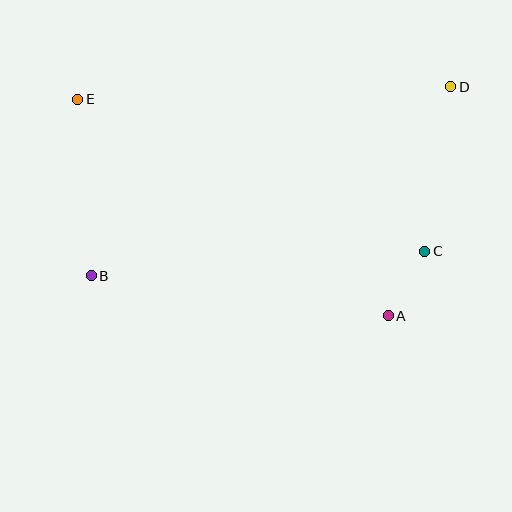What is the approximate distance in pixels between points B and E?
The distance between B and E is approximately 177 pixels.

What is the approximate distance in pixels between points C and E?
The distance between C and E is approximately 379 pixels.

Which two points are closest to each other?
Points A and C are closest to each other.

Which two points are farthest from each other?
Points B and D are farthest from each other.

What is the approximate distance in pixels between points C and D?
The distance between C and D is approximately 167 pixels.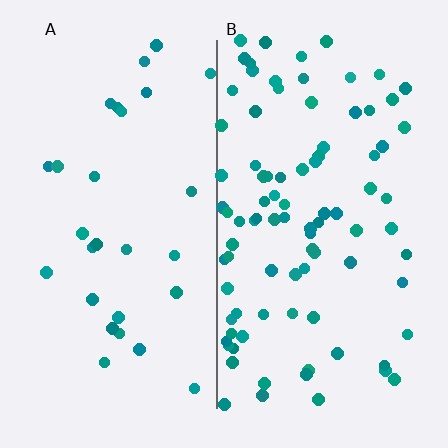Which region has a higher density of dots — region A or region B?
B (the right).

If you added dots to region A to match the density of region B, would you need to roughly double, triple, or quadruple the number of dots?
Approximately triple.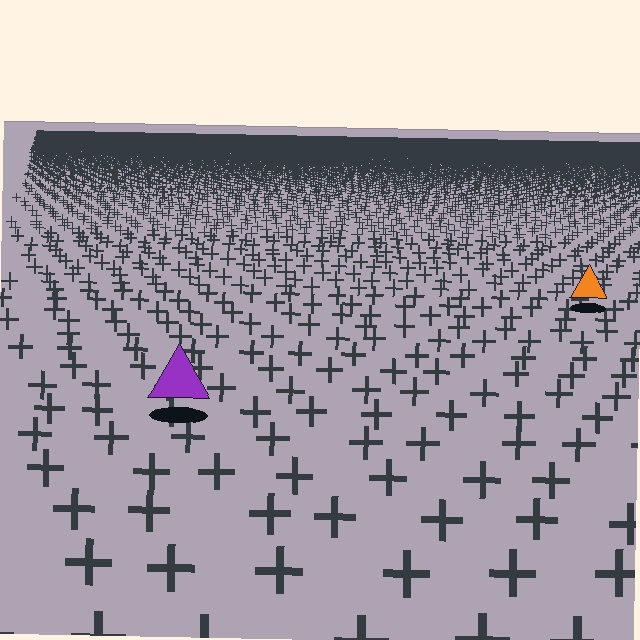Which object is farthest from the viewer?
The orange triangle is farthest from the viewer. It appears smaller and the ground texture around it is denser.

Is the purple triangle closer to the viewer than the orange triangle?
Yes. The purple triangle is closer — you can tell from the texture gradient: the ground texture is coarser near it.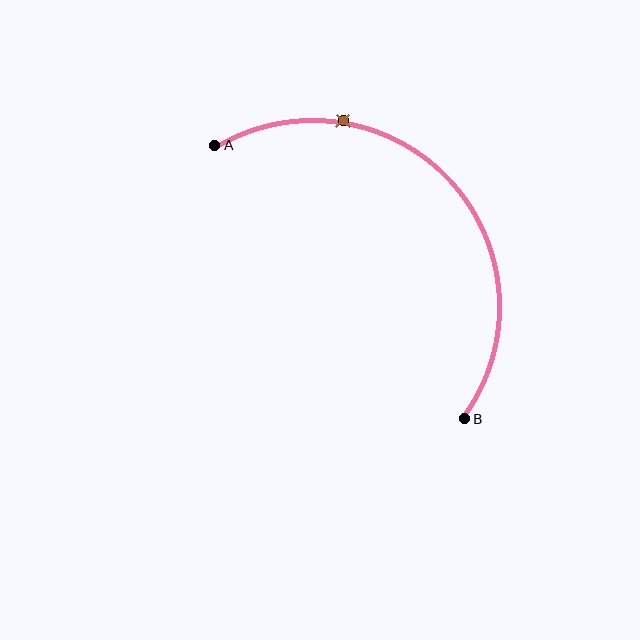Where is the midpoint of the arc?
The arc midpoint is the point on the curve farthest from the straight line joining A and B. It sits above and to the right of that line.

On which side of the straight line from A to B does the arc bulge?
The arc bulges above and to the right of the straight line connecting A and B.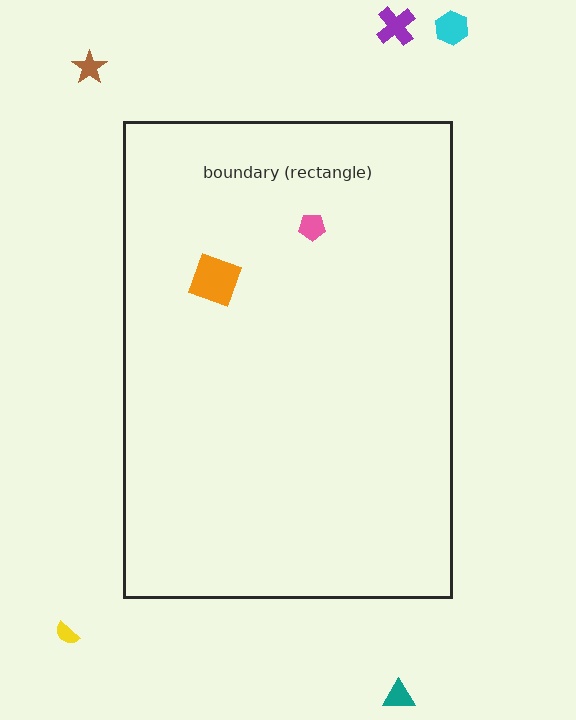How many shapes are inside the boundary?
2 inside, 5 outside.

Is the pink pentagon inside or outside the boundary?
Inside.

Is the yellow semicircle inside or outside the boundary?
Outside.